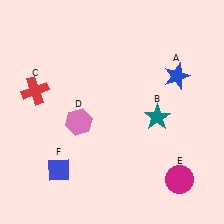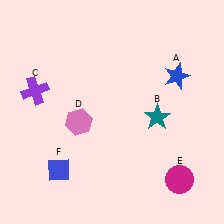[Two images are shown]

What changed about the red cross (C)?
In Image 1, C is red. In Image 2, it changed to purple.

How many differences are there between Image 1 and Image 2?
There is 1 difference between the two images.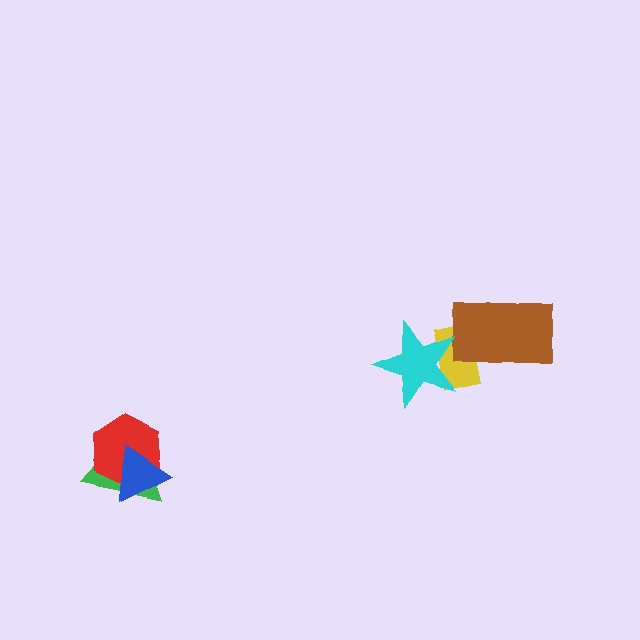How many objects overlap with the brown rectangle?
1 object overlaps with the brown rectangle.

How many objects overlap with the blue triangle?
2 objects overlap with the blue triangle.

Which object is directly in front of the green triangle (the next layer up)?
The red hexagon is directly in front of the green triangle.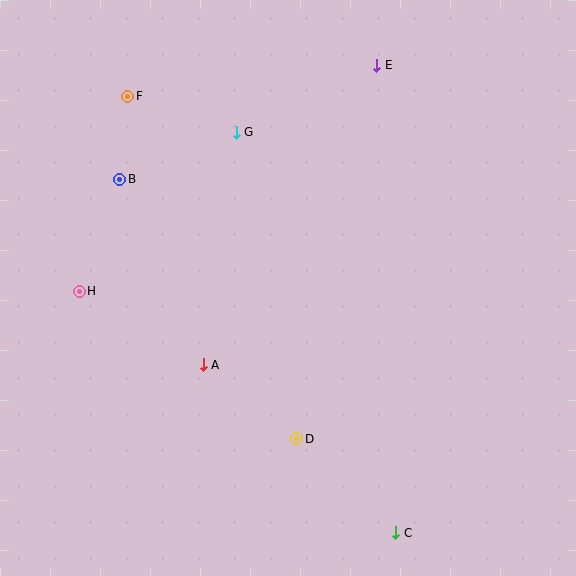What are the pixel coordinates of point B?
Point B is at (120, 179).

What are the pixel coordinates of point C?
Point C is at (395, 533).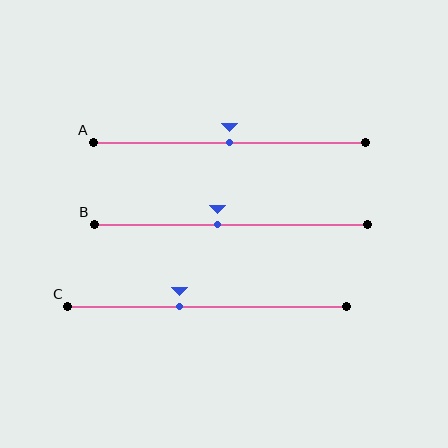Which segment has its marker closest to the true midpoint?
Segment A has its marker closest to the true midpoint.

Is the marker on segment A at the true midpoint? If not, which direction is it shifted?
Yes, the marker on segment A is at the true midpoint.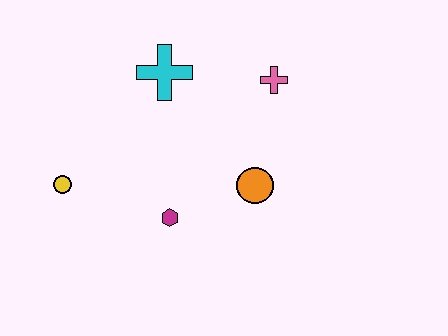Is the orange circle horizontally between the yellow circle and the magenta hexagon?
No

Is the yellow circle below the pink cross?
Yes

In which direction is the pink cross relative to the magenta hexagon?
The pink cross is above the magenta hexagon.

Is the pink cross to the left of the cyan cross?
No